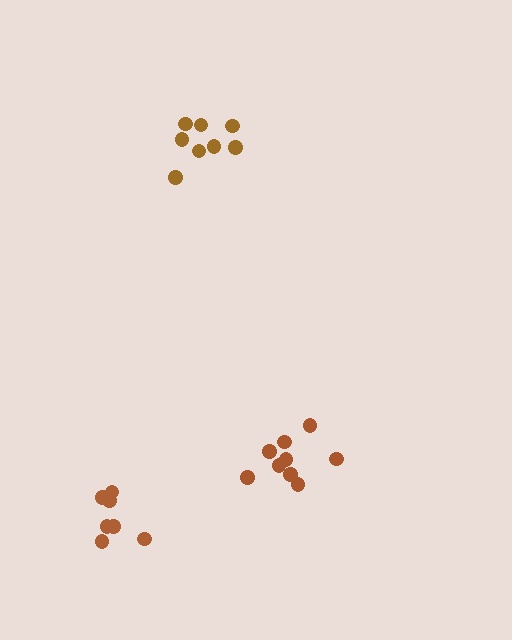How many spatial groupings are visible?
There are 3 spatial groupings.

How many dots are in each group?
Group 1: 7 dots, Group 2: 9 dots, Group 3: 8 dots (24 total).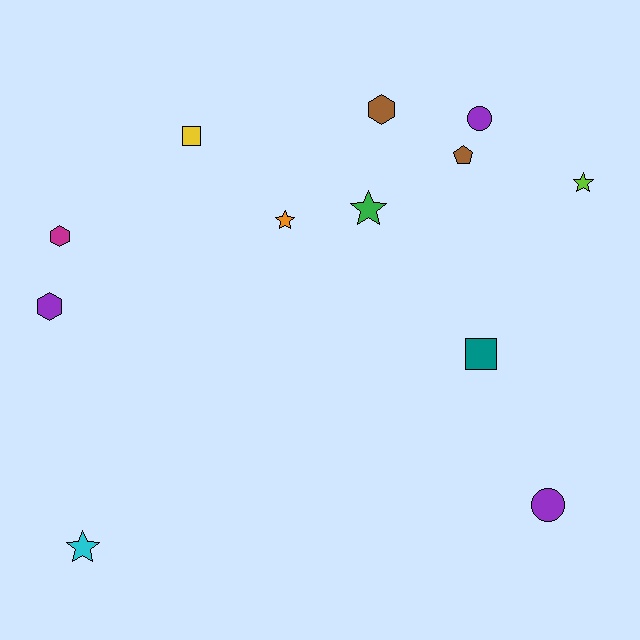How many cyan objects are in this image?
There is 1 cyan object.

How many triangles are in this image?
There are no triangles.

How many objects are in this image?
There are 12 objects.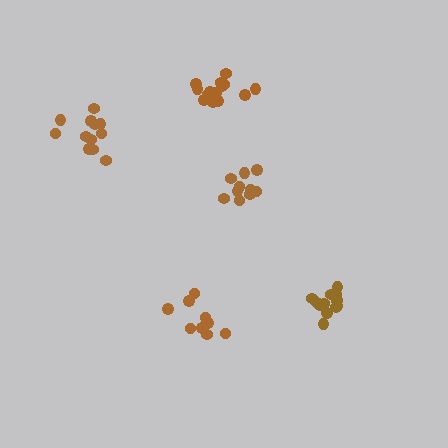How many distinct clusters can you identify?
There are 5 distinct clusters.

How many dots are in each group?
Group 1: 11 dots, Group 2: 10 dots, Group 3: 15 dots, Group 4: 12 dots, Group 5: 12 dots (60 total).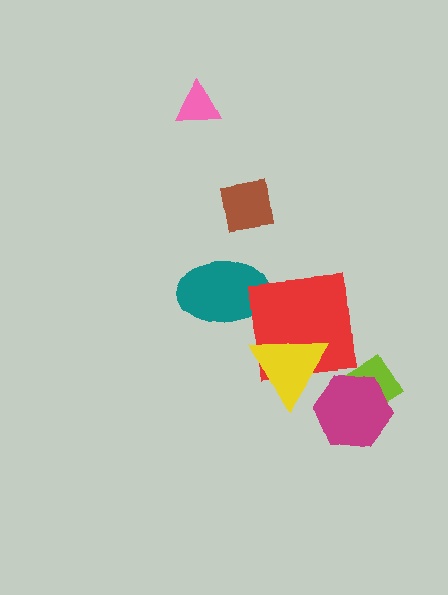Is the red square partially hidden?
Yes, it is partially covered by another shape.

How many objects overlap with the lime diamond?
1 object overlaps with the lime diamond.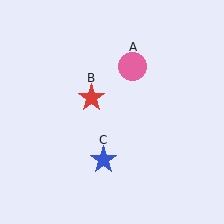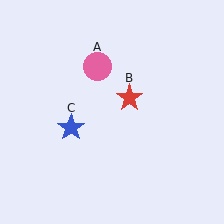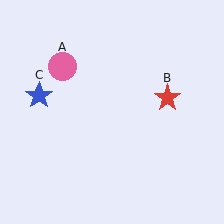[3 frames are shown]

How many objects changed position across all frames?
3 objects changed position: pink circle (object A), red star (object B), blue star (object C).